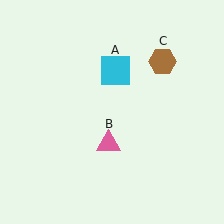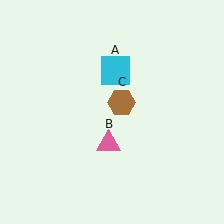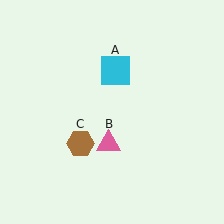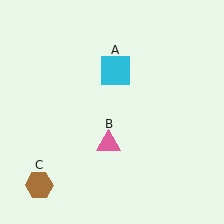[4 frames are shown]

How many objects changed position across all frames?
1 object changed position: brown hexagon (object C).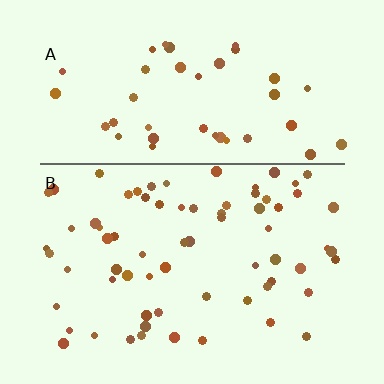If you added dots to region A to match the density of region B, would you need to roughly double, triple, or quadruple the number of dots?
Approximately double.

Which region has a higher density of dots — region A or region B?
B (the bottom).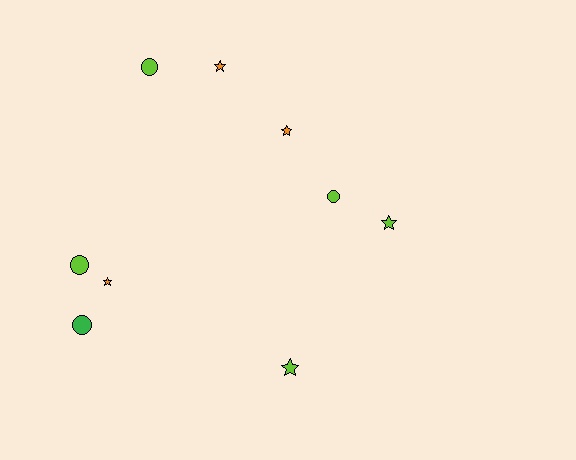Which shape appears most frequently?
Star, with 5 objects.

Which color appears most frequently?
Lime, with 5 objects.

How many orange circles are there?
There are no orange circles.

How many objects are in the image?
There are 9 objects.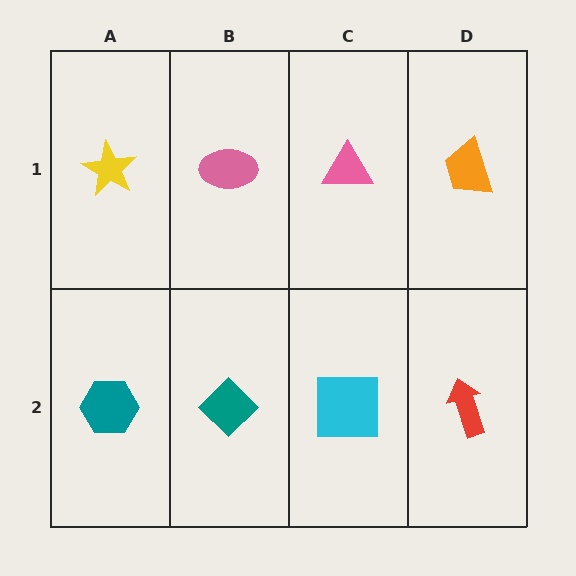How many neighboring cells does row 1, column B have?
3.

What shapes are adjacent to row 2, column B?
A pink ellipse (row 1, column B), a teal hexagon (row 2, column A), a cyan square (row 2, column C).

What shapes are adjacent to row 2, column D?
An orange trapezoid (row 1, column D), a cyan square (row 2, column C).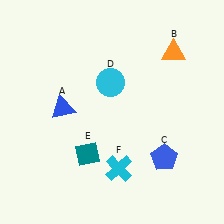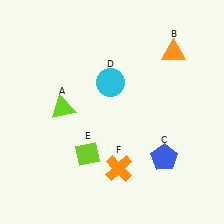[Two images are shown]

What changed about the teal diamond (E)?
In Image 1, E is teal. In Image 2, it changed to lime.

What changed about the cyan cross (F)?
In Image 1, F is cyan. In Image 2, it changed to orange.